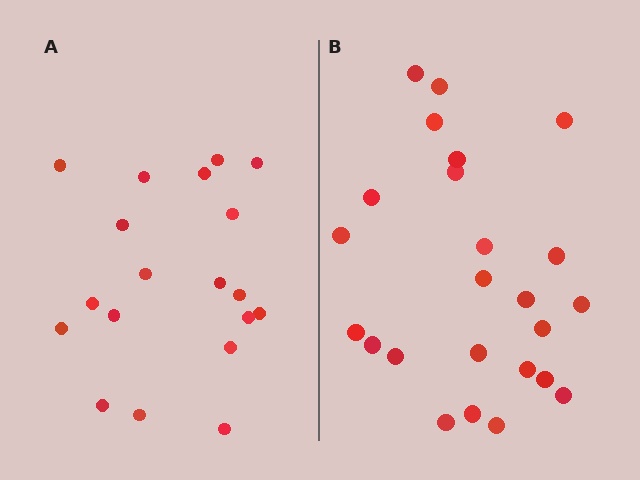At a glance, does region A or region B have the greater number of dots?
Region B (the right region) has more dots.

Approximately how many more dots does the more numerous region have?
Region B has about 5 more dots than region A.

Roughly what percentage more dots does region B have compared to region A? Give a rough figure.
About 25% more.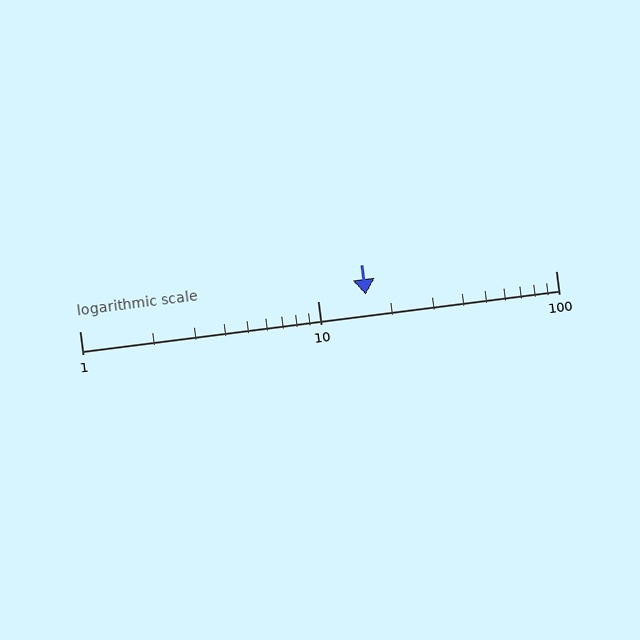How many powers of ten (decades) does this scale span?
The scale spans 2 decades, from 1 to 100.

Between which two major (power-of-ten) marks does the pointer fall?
The pointer is between 10 and 100.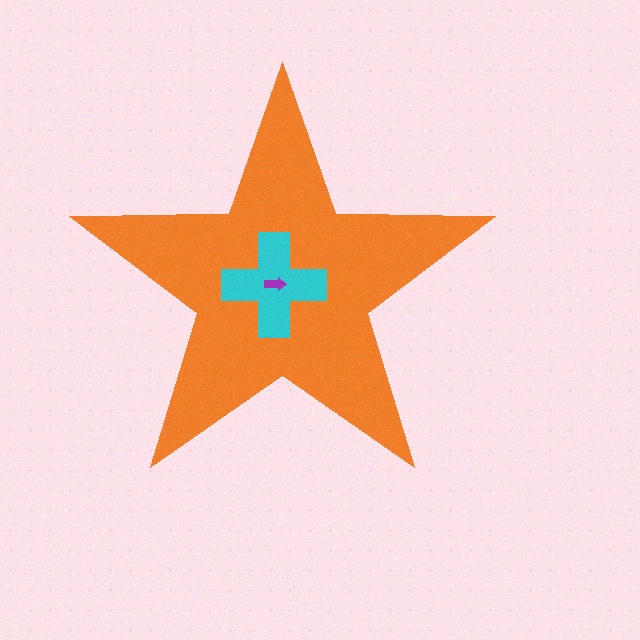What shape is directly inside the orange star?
The cyan cross.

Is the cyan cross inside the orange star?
Yes.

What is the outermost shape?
The orange star.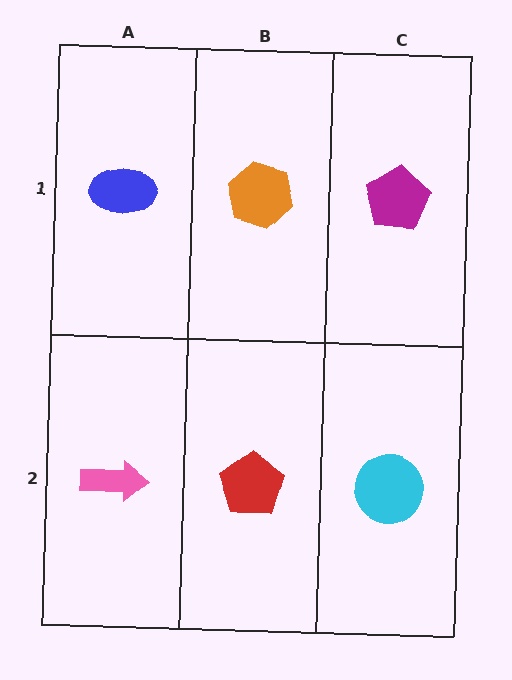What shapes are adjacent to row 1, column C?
A cyan circle (row 2, column C), an orange hexagon (row 1, column B).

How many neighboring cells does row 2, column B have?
3.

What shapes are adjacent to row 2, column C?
A magenta pentagon (row 1, column C), a red pentagon (row 2, column B).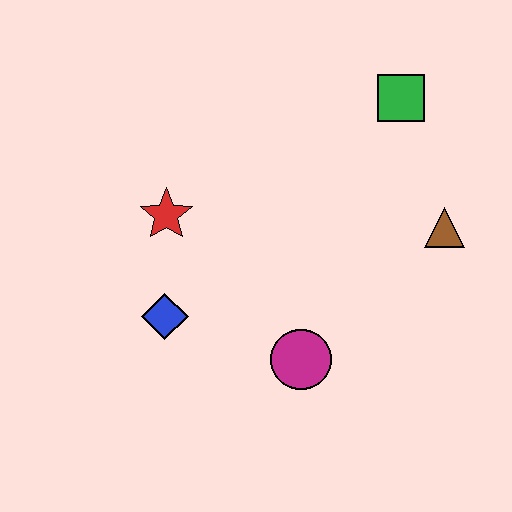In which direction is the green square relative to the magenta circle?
The green square is above the magenta circle.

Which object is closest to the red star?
The blue diamond is closest to the red star.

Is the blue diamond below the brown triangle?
Yes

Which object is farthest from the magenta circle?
The green square is farthest from the magenta circle.